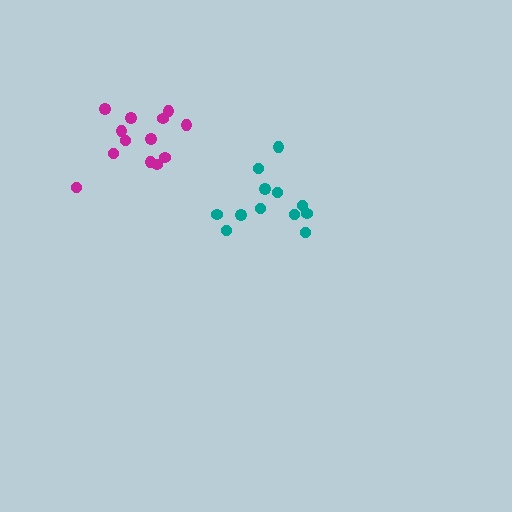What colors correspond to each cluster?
The clusters are colored: magenta, teal.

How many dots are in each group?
Group 1: 13 dots, Group 2: 12 dots (25 total).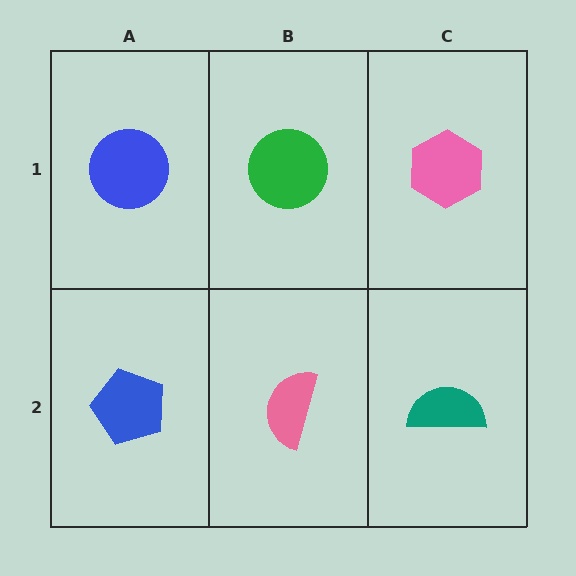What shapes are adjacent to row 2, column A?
A blue circle (row 1, column A), a pink semicircle (row 2, column B).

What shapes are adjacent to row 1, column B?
A pink semicircle (row 2, column B), a blue circle (row 1, column A), a pink hexagon (row 1, column C).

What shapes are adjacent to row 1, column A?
A blue pentagon (row 2, column A), a green circle (row 1, column B).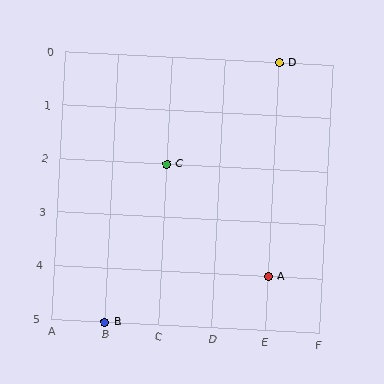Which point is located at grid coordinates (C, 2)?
Point C is at (C, 2).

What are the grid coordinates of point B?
Point B is at grid coordinates (B, 5).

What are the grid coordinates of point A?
Point A is at grid coordinates (E, 4).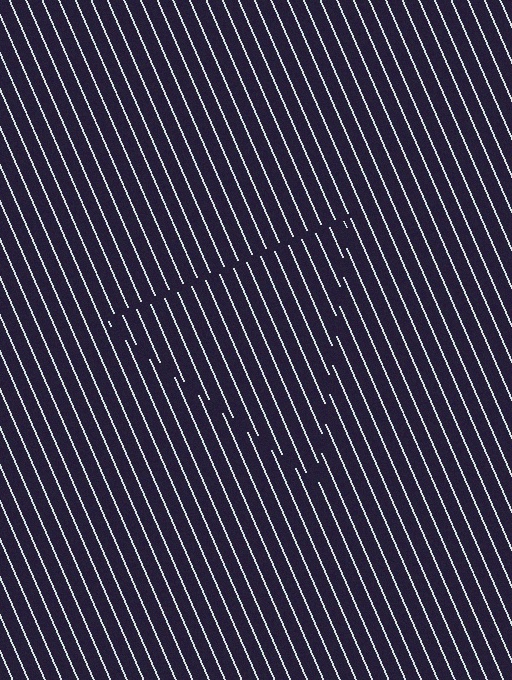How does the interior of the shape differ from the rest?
The interior of the shape contains the same grating, shifted by half a period — the contour is defined by the phase discontinuity where line-ends from the inner and outer gratings abut.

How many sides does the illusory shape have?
3 sides — the line-ends trace a triangle.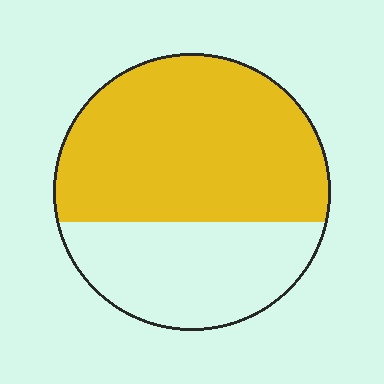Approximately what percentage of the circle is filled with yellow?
Approximately 65%.